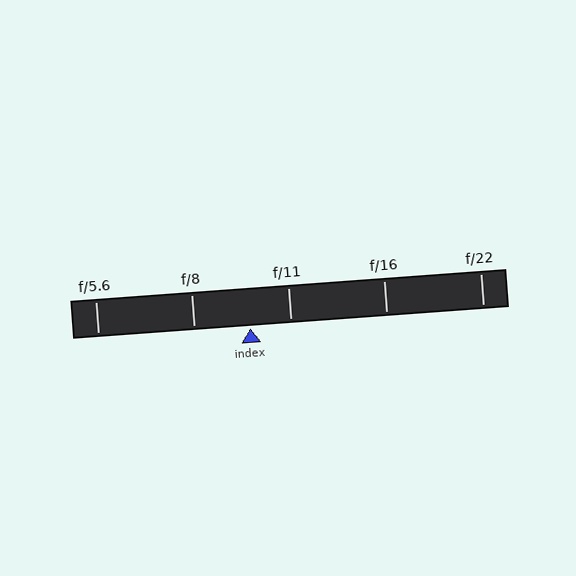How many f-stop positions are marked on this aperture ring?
There are 5 f-stop positions marked.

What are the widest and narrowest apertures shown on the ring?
The widest aperture shown is f/5.6 and the narrowest is f/22.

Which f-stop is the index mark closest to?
The index mark is closest to f/11.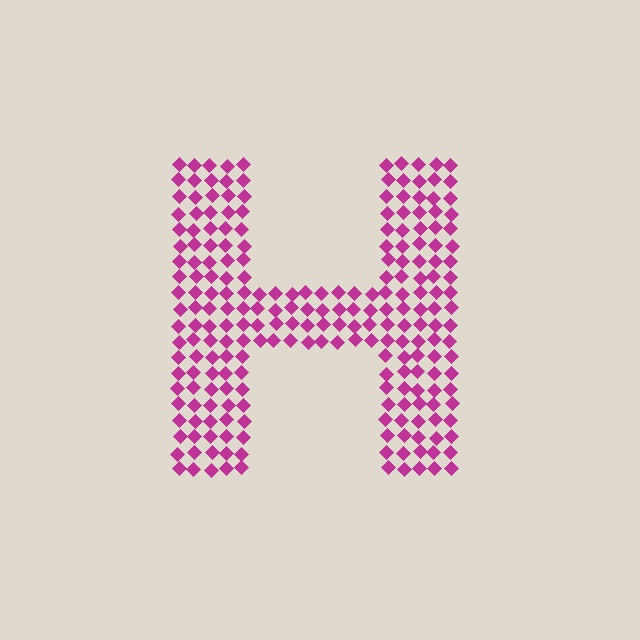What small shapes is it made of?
It is made of small diamonds.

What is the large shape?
The large shape is the letter H.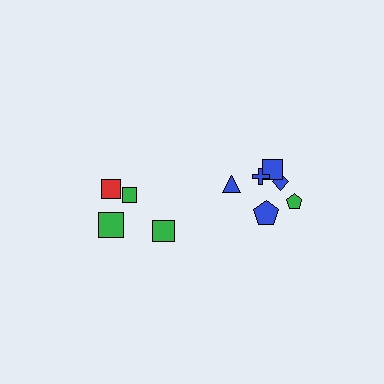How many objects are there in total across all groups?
There are 10 objects.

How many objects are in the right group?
There are 6 objects.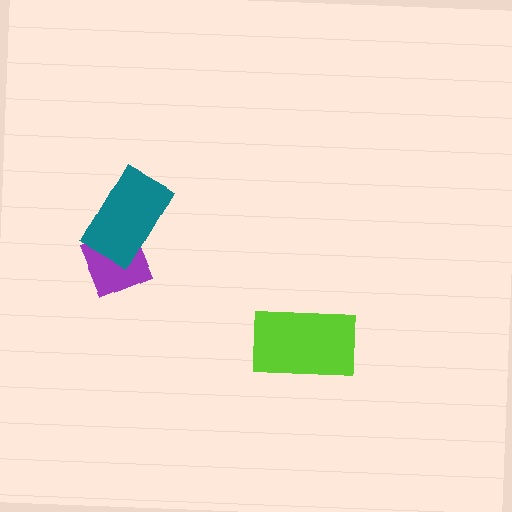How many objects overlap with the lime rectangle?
0 objects overlap with the lime rectangle.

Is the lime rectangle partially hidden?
No, no other shape covers it.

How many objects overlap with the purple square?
1 object overlaps with the purple square.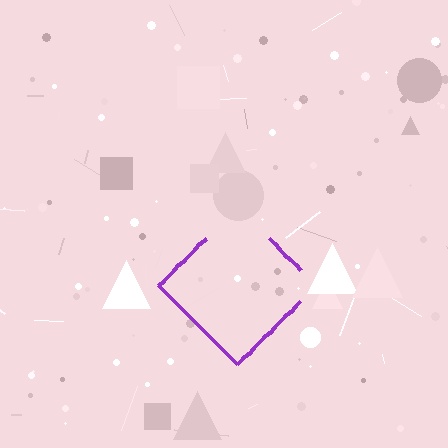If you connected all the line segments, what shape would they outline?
They would outline a diamond.